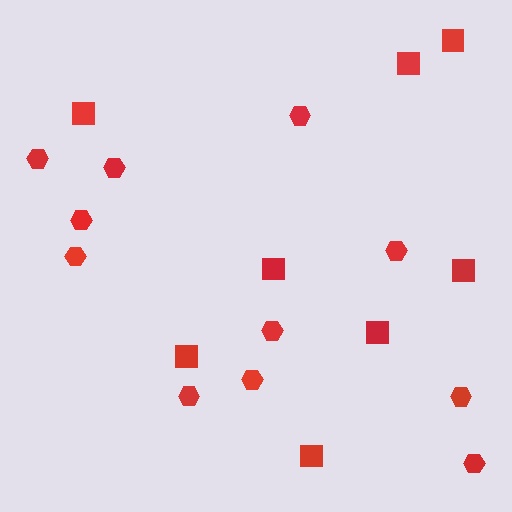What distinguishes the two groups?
There are 2 groups: one group of squares (8) and one group of hexagons (11).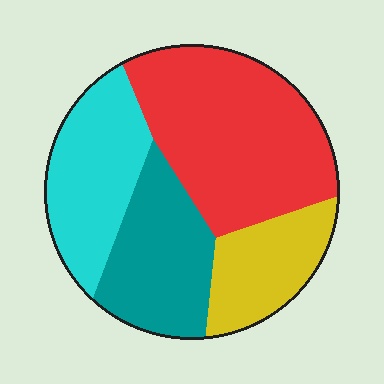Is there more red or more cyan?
Red.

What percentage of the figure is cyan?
Cyan takes up about one fifth (1/5) of the figure.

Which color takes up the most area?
Red, at roughly 40%.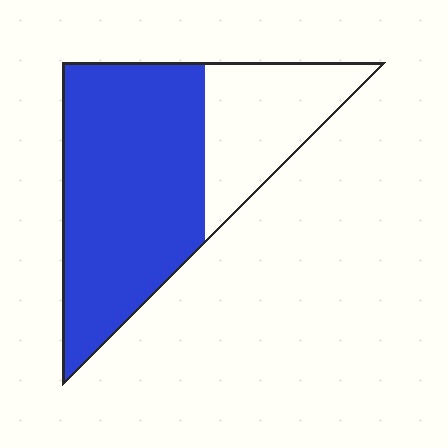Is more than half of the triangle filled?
Yes.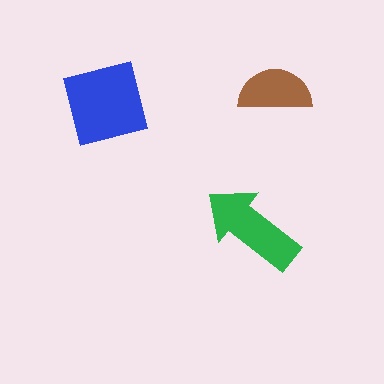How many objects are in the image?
There are 3 objects in the image.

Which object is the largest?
The blue square.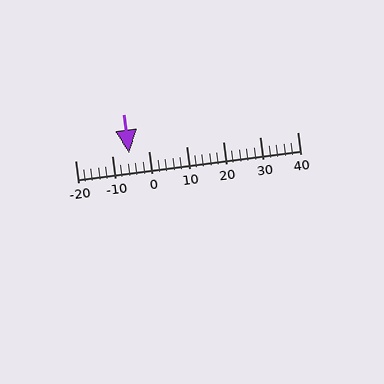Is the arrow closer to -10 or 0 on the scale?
The arrow is closer to -10.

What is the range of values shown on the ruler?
The ruler shows values from -20 to 40.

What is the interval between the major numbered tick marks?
The major tick marks are spaced 10 units apart.